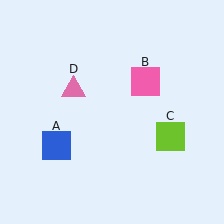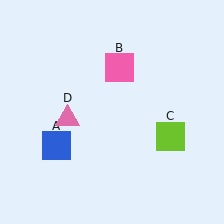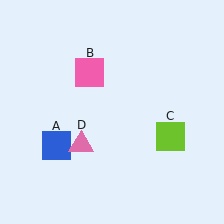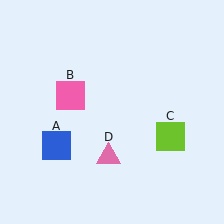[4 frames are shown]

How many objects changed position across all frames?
2 objects changed position: pink square (object B), pink triangle (object D).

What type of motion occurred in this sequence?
The pink square (object B), pink triangle (object D) rotated counterclockwise around the center of the scene.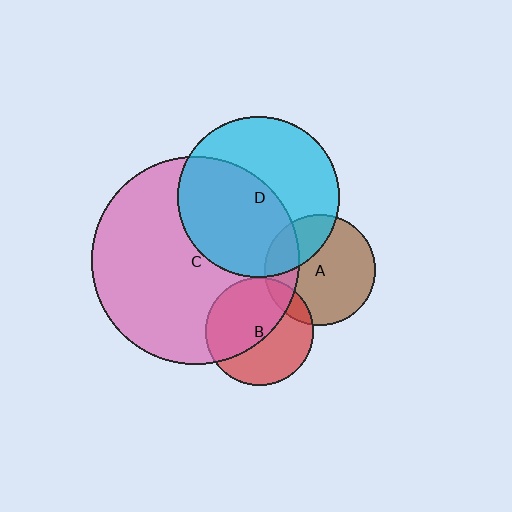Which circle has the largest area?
Circle C (pink).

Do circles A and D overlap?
Yes.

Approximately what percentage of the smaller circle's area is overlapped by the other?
Approximately 30%.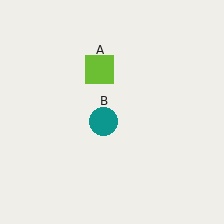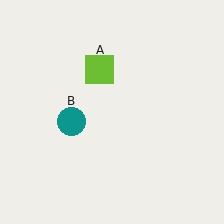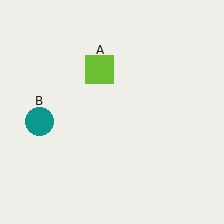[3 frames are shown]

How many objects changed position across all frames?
1 object changed position: teal circle (object B).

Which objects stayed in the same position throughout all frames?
Lime square (object A) remained stationary.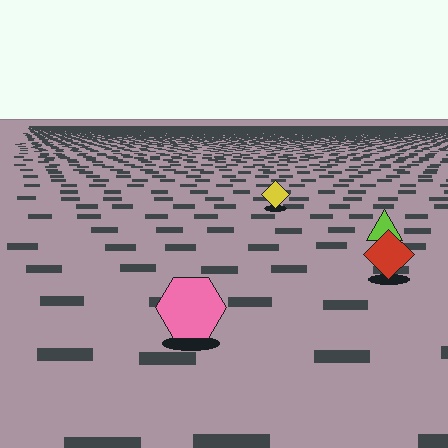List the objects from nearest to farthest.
From nearest to farthest: the pink hexagon, the red diamond, the lime triangle, the yellow diamond.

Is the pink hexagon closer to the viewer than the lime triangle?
Yes. The pink hexagon is closer — you can tell from the texture gradient: the ground texture is coarser near it.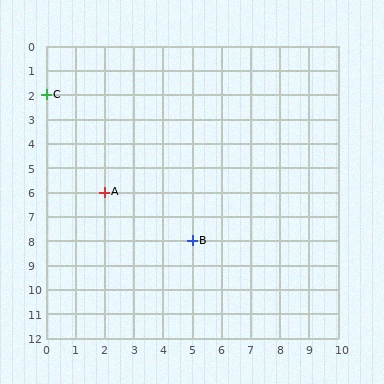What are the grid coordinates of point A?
Point A is at grid coordinates (2, 6).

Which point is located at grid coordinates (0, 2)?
Point C is at (0, 2).